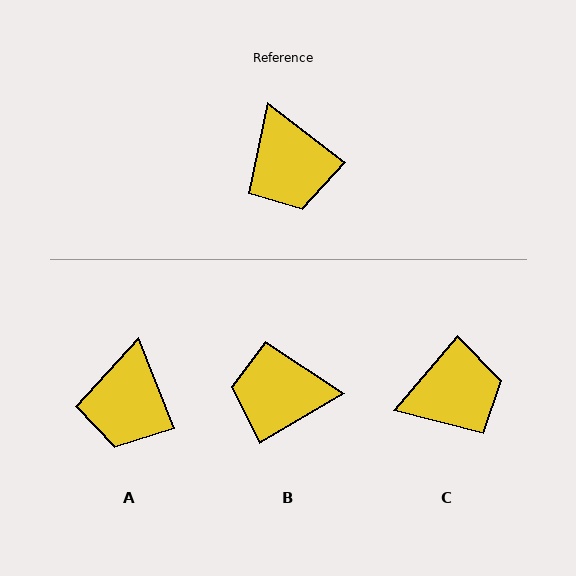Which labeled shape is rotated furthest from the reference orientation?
B, about 111 degrees away.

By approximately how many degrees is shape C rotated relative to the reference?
Approximately 87 degrees counter-clockwise.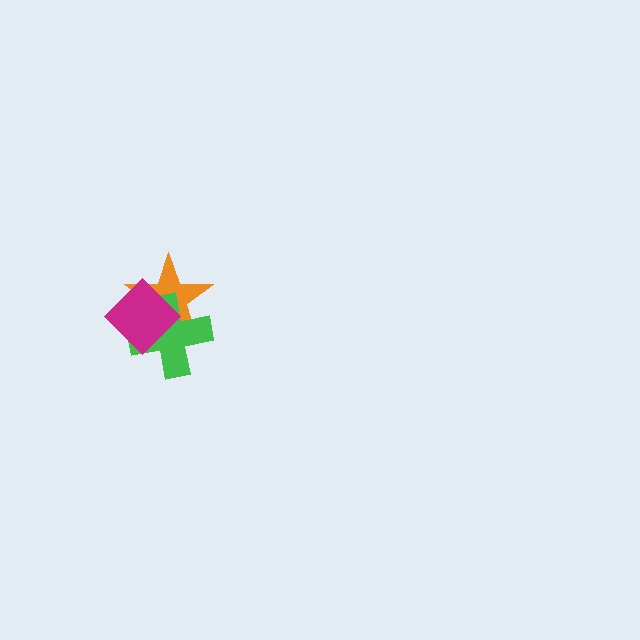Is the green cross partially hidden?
Yes, it is partially covered by another shape.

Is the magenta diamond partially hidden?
No, no other shape covers it.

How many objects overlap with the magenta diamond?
2 objects overlap with the magenta diamond.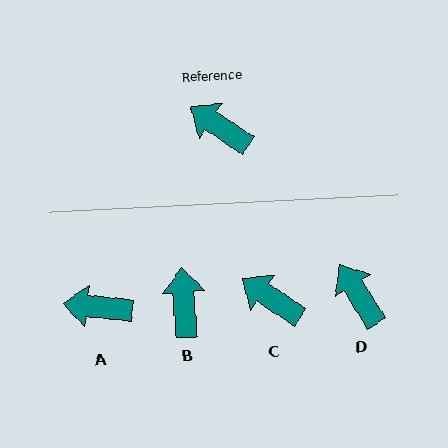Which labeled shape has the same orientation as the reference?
C.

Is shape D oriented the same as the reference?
No, it is off by about 24 degrees.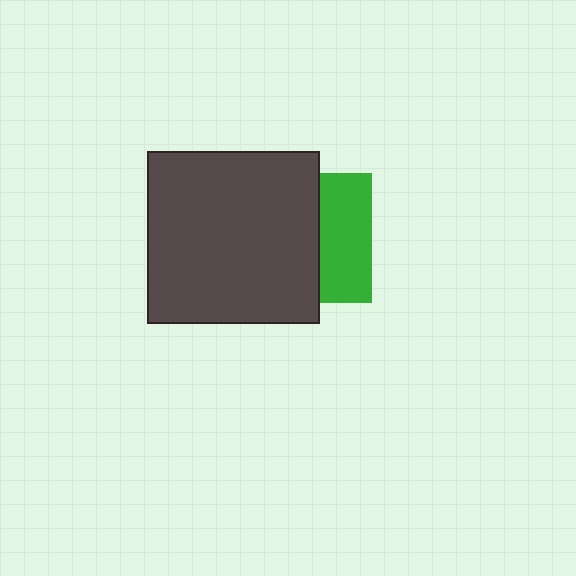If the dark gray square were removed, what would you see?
You would see the complete green square.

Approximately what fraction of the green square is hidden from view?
Roughly 59% of the green square is hidden behind the dark gray square.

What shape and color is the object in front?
The object in front is a dark gray square.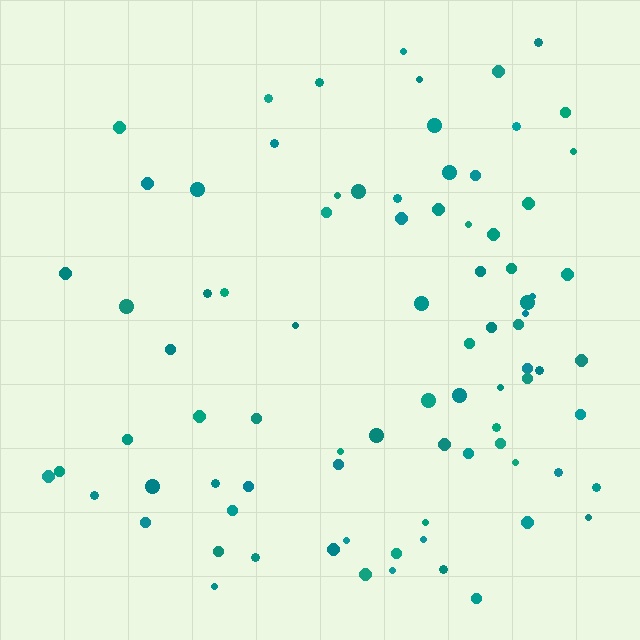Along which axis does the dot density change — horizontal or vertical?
Horizontal.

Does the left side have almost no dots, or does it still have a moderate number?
Still a moderate number, just noticeably fewer than the right.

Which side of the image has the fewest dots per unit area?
The left.